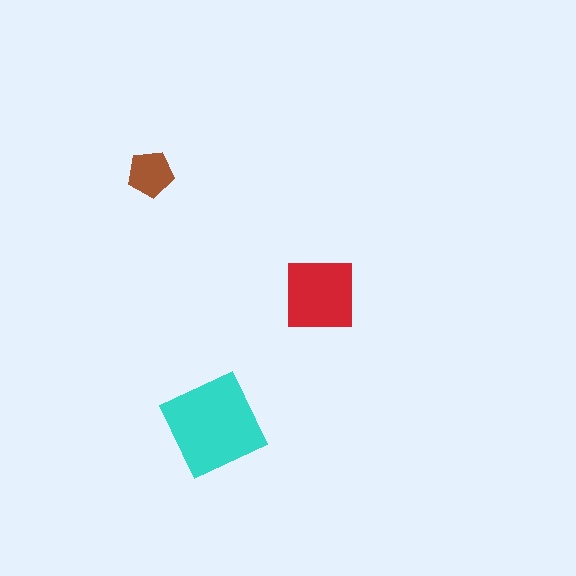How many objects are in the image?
There are 3 objects in the image.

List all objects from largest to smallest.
The cyan diamond, the red square, the brown pentagon.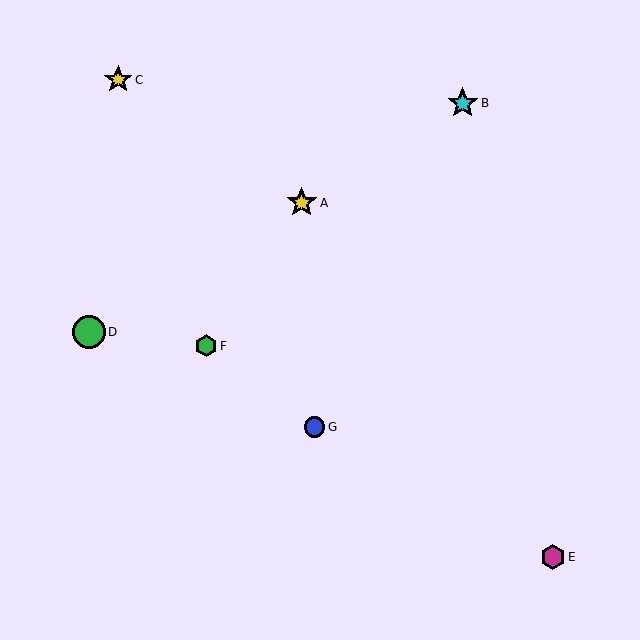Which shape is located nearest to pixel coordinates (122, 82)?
The yellow star (labeled C) at (118, 80) is nearest to that location.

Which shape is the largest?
The green circle (labeled D) is the largest.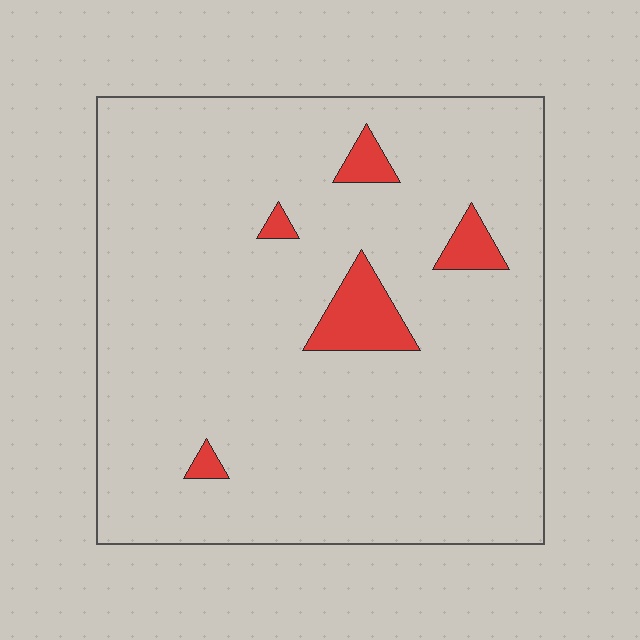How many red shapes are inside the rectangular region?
5.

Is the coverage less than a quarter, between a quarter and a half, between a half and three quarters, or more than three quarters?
Less than a quarter.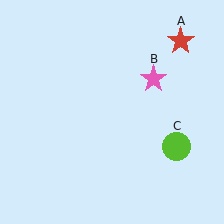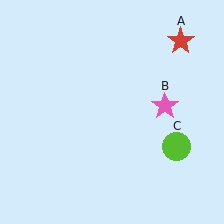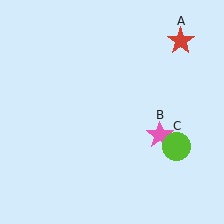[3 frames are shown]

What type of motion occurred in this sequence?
The pink star (object B) rotated clockwise around the center of the scene.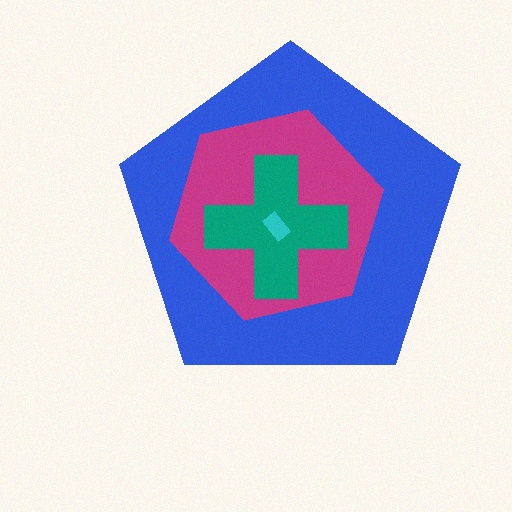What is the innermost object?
The cyan rectangle.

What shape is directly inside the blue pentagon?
The magenta hexagon.